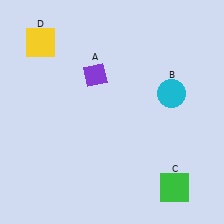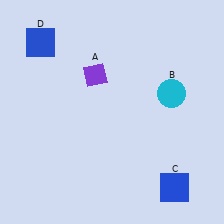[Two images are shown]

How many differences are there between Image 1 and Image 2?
There are 2 differences between the two images.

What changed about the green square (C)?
In Image 1, C is green. In Image 2, it changed to blue.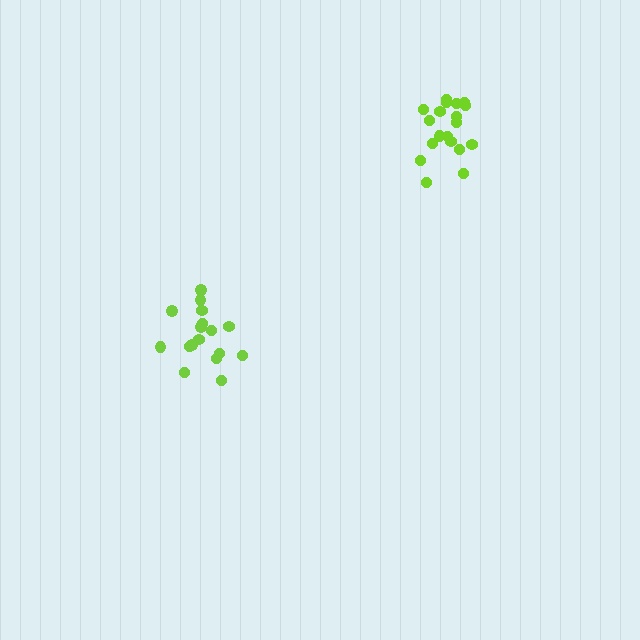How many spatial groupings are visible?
There are 2 spatial groupings.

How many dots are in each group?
Group 1: 17 dots, Group 2: 19 dots (36 total).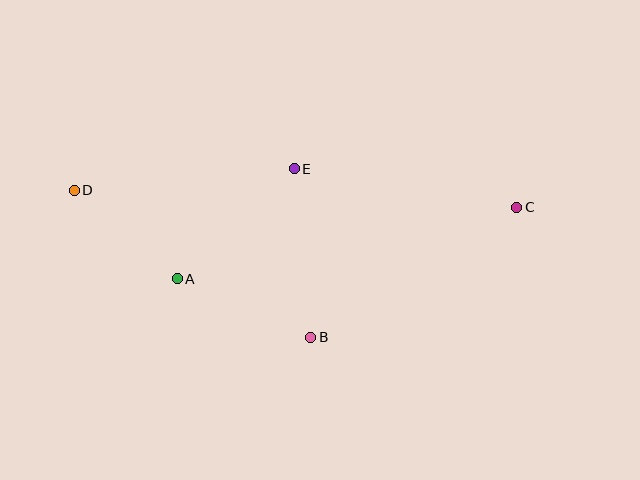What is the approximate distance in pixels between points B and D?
The distance between B and D is approximately 278 pixels.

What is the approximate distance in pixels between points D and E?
The distance between D and E is approximately 221 pixels.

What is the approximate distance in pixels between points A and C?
The distance between A and C is approximately 347 pixels.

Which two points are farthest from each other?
Points C and D are farthest from each other.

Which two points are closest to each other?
Points A and D are closest to each other.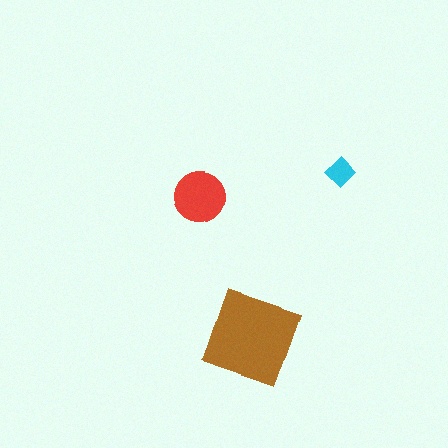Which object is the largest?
The brown square.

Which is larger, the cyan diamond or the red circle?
The red circle.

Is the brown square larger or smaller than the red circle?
Larger.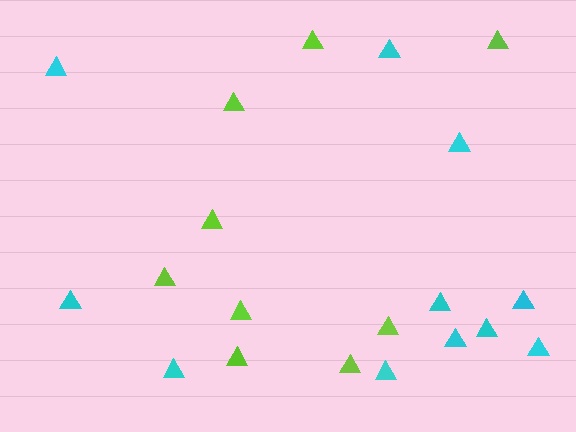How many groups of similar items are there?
There are 2 groups: one group of lime triangles (9) and one group of cyan triangles (11).